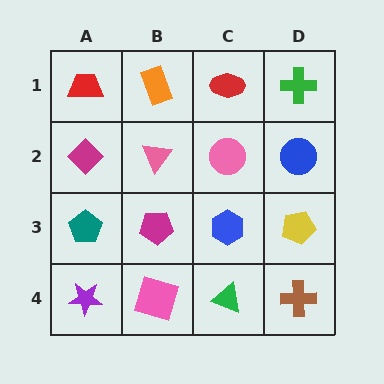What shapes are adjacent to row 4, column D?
A yellow pentagon (row 3, column D), a green triangle (row 4, column C).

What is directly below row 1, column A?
A magenta diamond.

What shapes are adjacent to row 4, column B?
A magenta pentagon (row 3, column B), a purple star (row 4, column A), a green triangle (row 4, column C).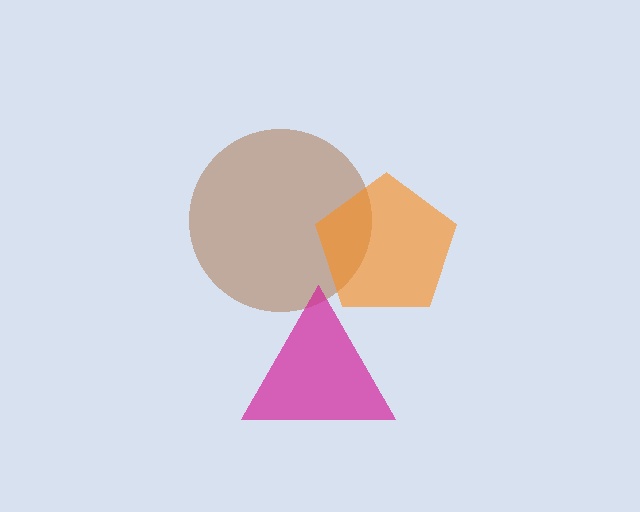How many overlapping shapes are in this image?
There are 3 overlapping shapes in the image.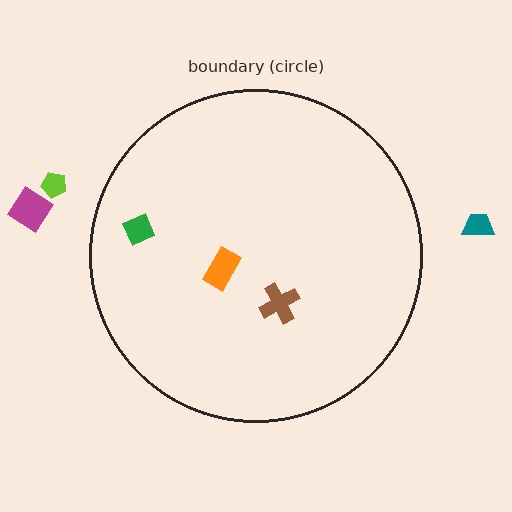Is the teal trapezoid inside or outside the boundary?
Outside.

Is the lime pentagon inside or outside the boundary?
Outside.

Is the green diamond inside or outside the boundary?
Inside.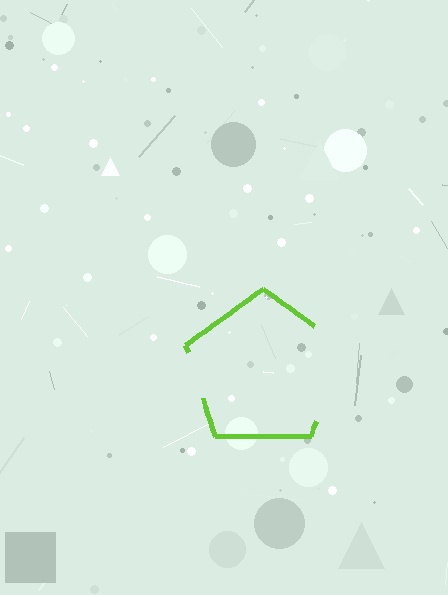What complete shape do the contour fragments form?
The contour fragments form a pentagon.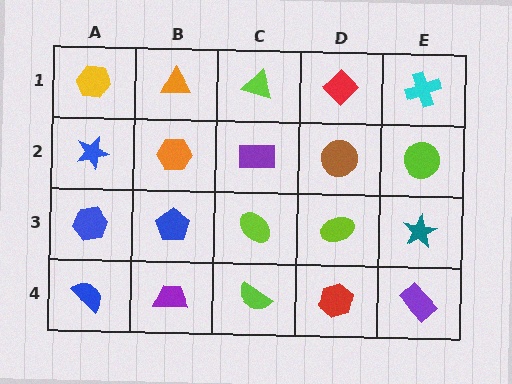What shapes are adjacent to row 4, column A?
A blue hexagon (row 3, column A), a purple trapezoid (row 4, column B).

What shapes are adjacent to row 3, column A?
A blue star (row 2, column A), a blue semicircle (row 4, column A), a blue pentagon (row 3, column B).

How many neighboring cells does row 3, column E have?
3.